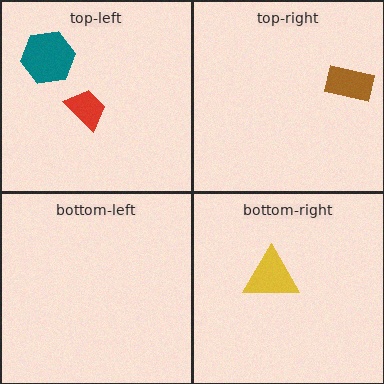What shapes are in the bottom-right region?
The yellow triangle.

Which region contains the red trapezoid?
The top-left region.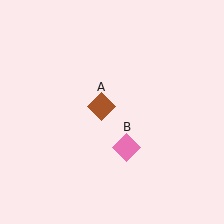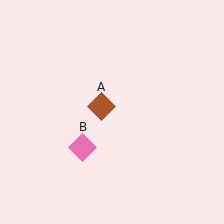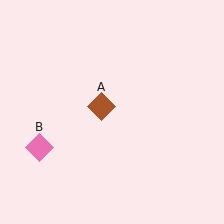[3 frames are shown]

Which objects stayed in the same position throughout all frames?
Brown diamond (object A) remained stationary.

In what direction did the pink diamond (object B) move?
The pink diamond (object B) moved left.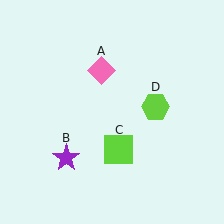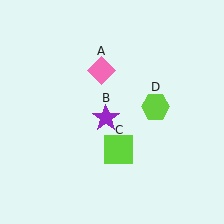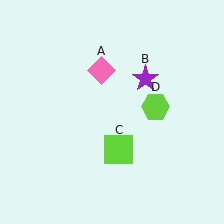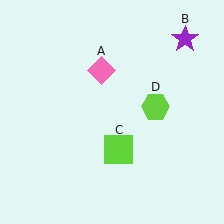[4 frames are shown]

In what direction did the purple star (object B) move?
The purple star (object B) moved up and to the right.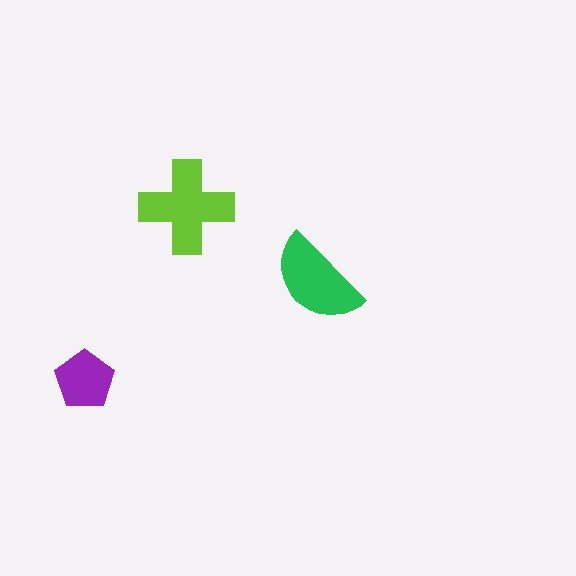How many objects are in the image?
There are 3 objects in the image.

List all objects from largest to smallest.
The lime cross, the green semicircle, the purple pentagon.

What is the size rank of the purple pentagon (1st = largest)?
3rd.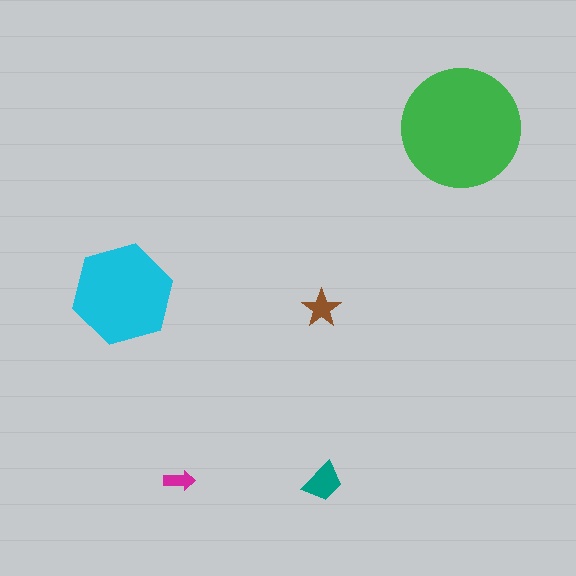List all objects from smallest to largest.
The magenta arrow, the brown star, the teal trapezoid, the cyan hexagon, the green circle.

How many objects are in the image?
There are 5 objects in the image.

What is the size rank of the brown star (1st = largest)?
4th.